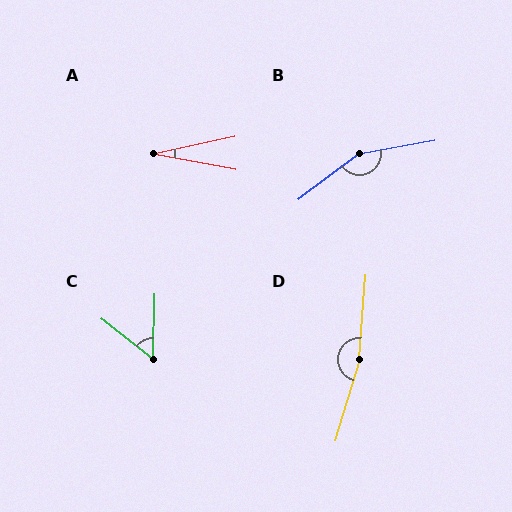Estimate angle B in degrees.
Approximately 153 degrees.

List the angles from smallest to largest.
A (23°), C (53°), B (153°), D (168°).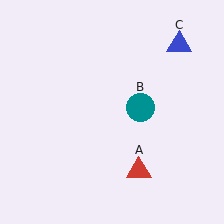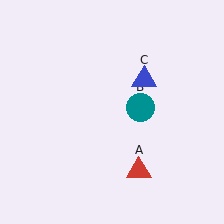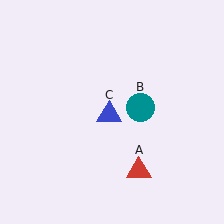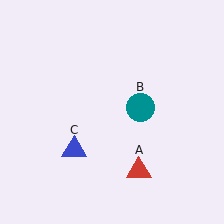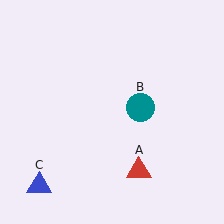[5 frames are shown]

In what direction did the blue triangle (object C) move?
The blue triangle (object C) moved down and to the left.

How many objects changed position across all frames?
1 object changed position: blue triangle (object C).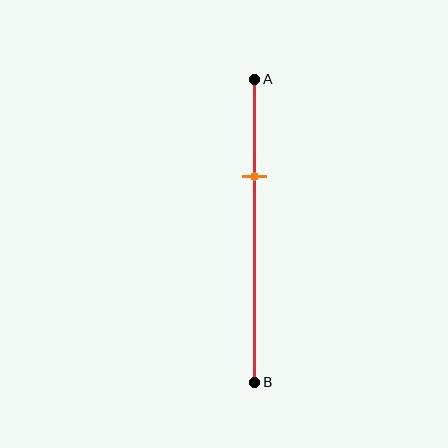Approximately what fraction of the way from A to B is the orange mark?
The orange mark is approximately 30% of the way from A to B.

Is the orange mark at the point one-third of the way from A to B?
Yes, the mark is approximately at the one-third point.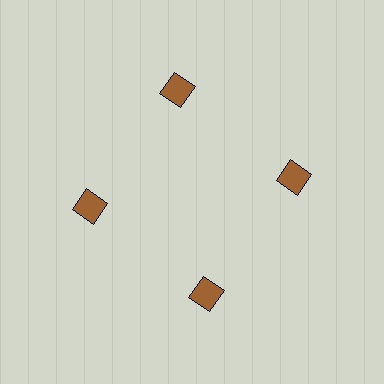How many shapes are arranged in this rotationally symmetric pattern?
There are 4 shapes, arranged in 4 groups of 1.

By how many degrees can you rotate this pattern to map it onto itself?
The pattern maps onto itself every 90 degrees of rotation.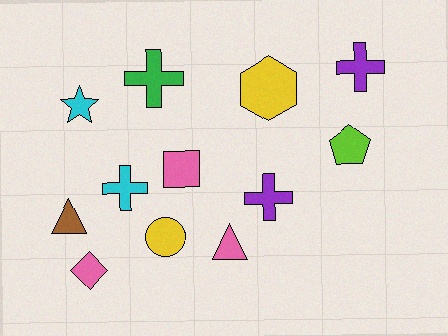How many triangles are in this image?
There are 2 triangles.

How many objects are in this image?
There are 12 objects.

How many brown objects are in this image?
There is 1 brown object.